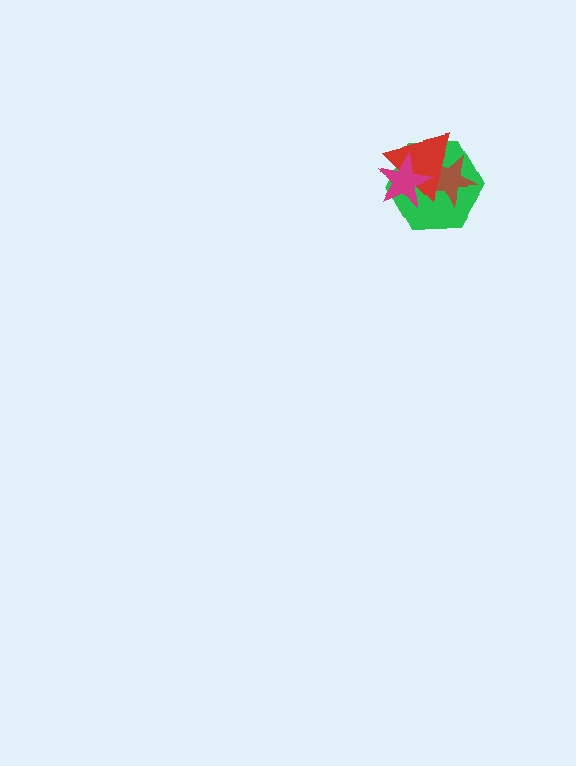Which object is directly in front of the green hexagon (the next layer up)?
The brown star is directly in front of the green hexagon.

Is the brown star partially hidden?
Yes, it is partially covered by another shape.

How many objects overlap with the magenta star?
3 objects overlap with the magenta star.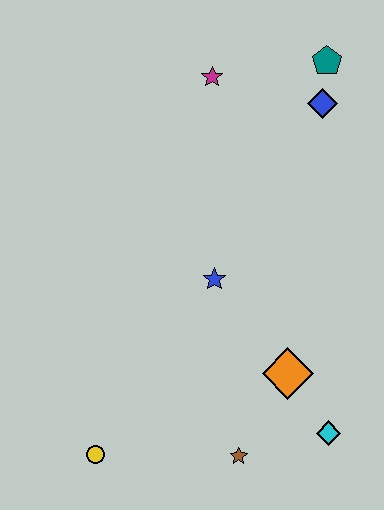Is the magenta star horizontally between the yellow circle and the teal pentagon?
Yes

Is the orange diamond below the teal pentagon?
Yes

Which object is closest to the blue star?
The orange diamond is closest to the blue star.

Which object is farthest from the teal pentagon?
The yellow circle is farthest from the teal pentagon.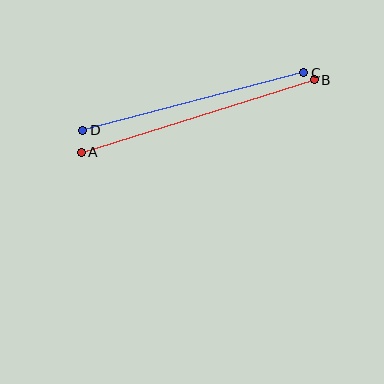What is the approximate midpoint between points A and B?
The midpoint is at approximately (198, 116) pixels.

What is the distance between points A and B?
The distance is approximately 244 pixels.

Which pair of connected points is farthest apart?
Points A and B are farthest apart.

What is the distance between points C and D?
The distance is approximately 228 pixels.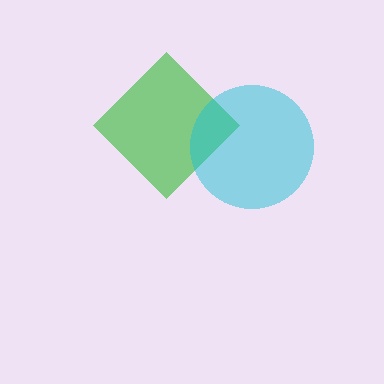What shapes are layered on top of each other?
The layered shapes are: a green diamond, a cyan circle.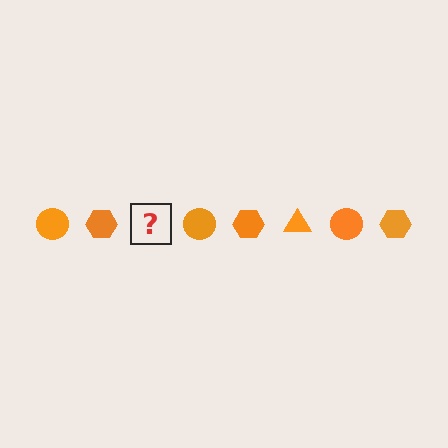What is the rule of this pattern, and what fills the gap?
The rule is that the pattern cycles through circle, hexagon, triangle shapes in orange. The gap should be filled with an orange triangle.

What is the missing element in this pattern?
The missing element is an orange triangle.